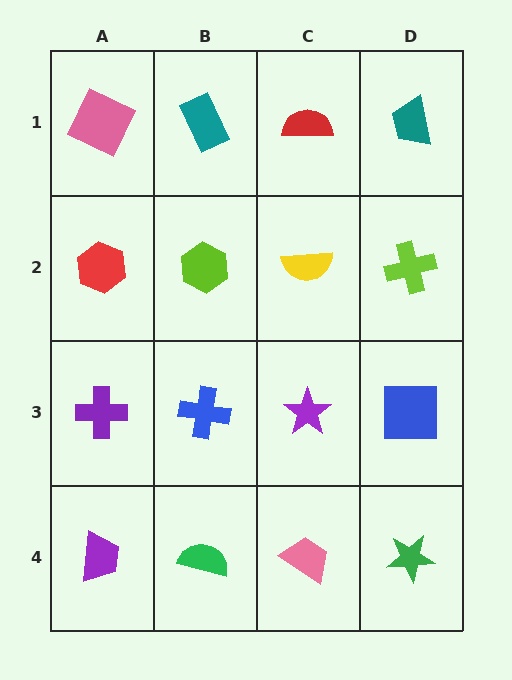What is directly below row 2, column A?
A purple cross.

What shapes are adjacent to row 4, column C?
A purple star (row 3, column C), a green semicircle (row 4, column B), a green star (row 4, column D).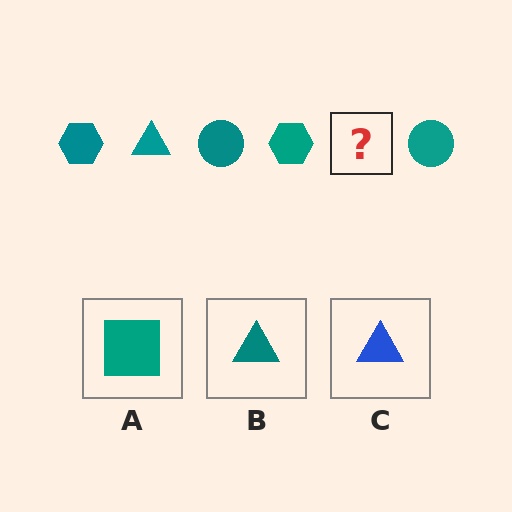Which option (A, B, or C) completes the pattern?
B.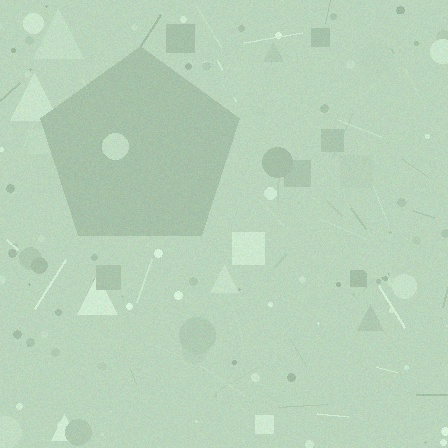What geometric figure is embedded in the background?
A pentagon is embedded in the background.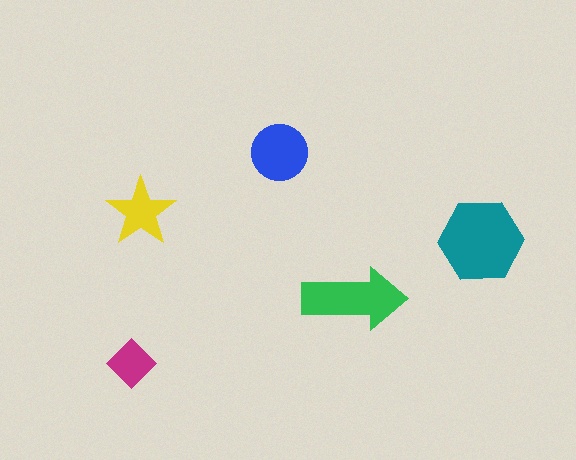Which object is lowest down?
The magenta diamond is bottommost.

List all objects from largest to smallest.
The teal hexagon, the green arrow, the blue circle, the yellow star, the magenta diamond.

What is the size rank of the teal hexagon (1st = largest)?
1st.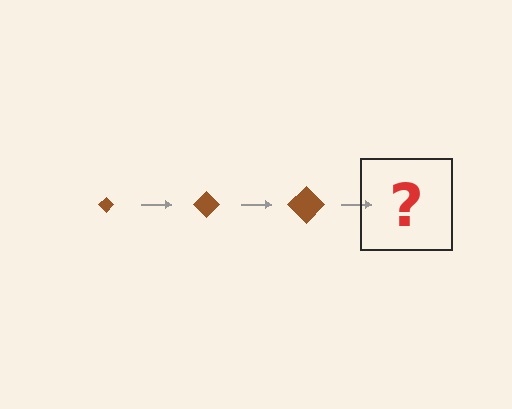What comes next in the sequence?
The next element should be a brown diamond, larger than the previous one.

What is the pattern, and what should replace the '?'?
The pattern is that the diamond gets progressively larger each step. The '?' should be a brown diamond, larger than the previous one.